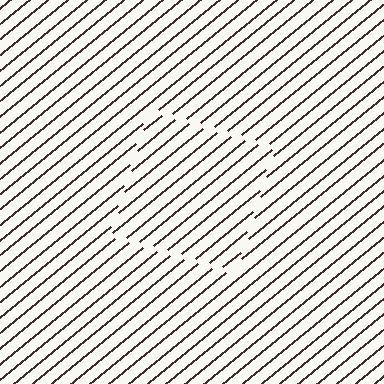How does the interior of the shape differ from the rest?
The interior of the shape contains the same grating, shifted by half a period — the contour is defined by the phase discontinuity where line-ends from the inner and outer gratings abut.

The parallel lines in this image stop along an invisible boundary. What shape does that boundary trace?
An illusory square. The interior of the shape contains the same grating, shifted by half a period — the contour is defined by the phase discontinuity where line-ends from the inner and outer gratings abut.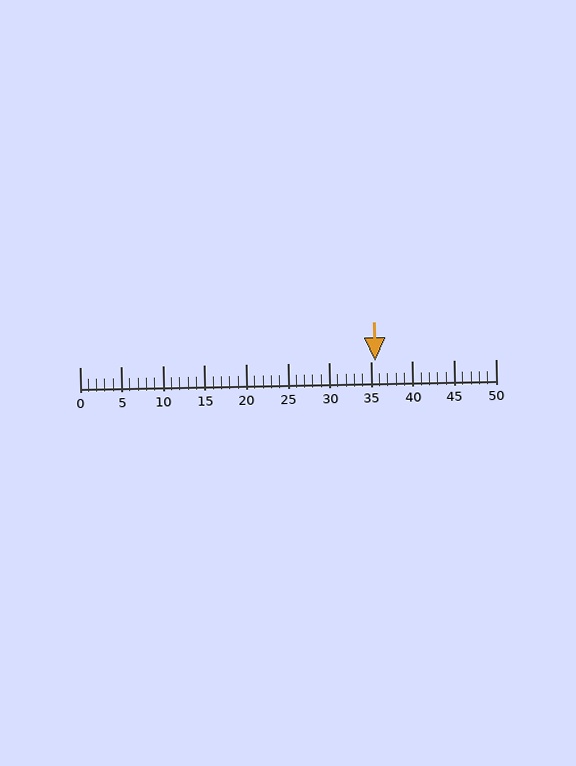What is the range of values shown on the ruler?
The ruler shows values from 0 to 50.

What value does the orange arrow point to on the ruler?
The orange arrow points to approximately 36.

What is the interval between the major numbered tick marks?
The major tick marks are spaced 5 units apart.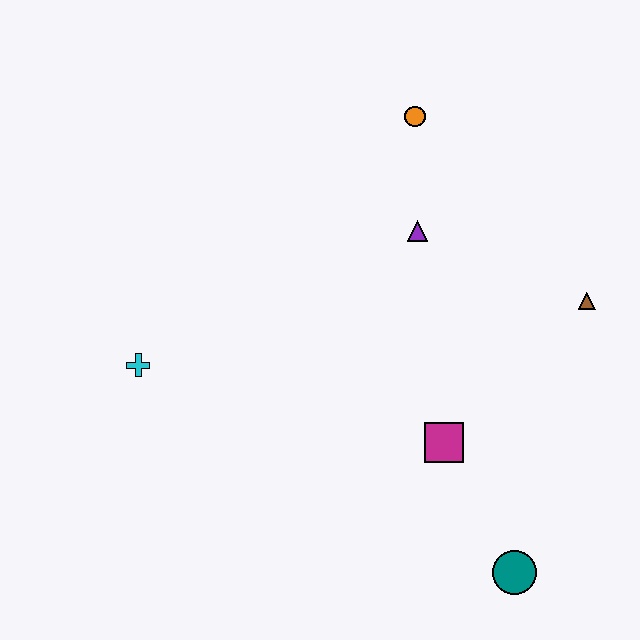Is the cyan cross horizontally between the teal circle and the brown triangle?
No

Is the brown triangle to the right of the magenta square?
Yes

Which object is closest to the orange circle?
The purple triangle is closest to the orange circle.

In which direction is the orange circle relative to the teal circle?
The orange circle is above the teal circle.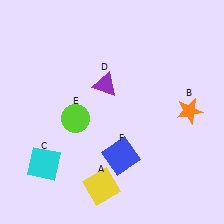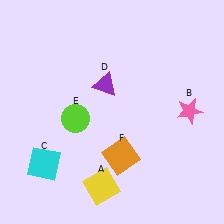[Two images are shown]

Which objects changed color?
B changed from orange to pink. F changed from blue to orange.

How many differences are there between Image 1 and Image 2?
There are 2 differences between the two images.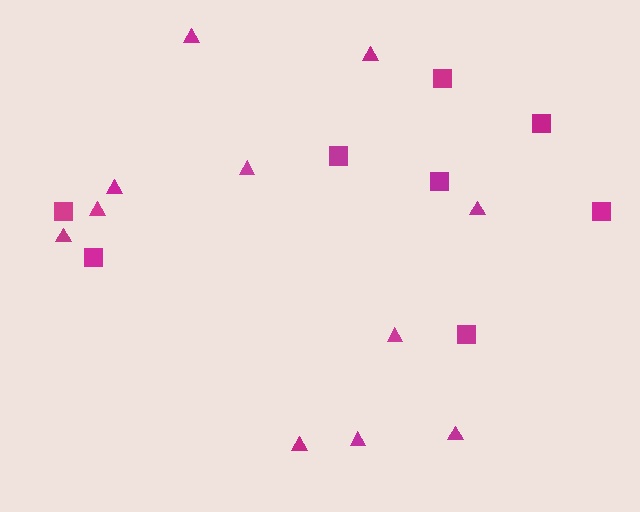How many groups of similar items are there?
There are 2 groups: one group of squares (8) and one group of triangles (11).